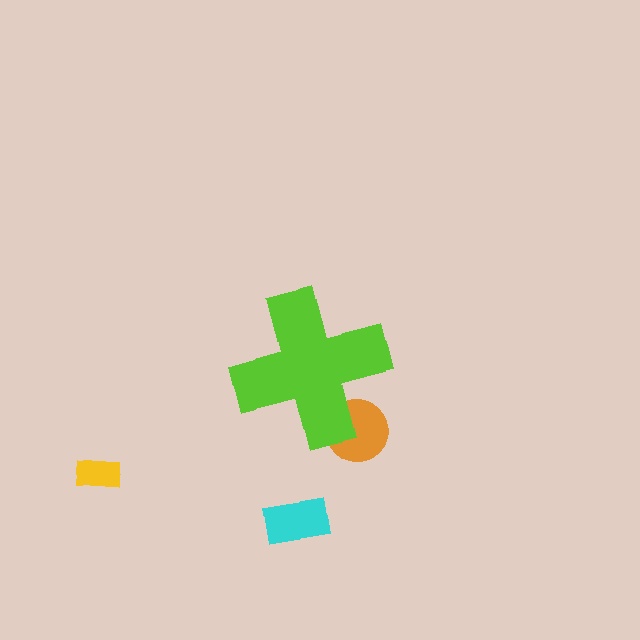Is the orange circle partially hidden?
Yes, the orange circle is partially hidden behind the lime cross.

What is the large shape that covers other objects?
A lime cross.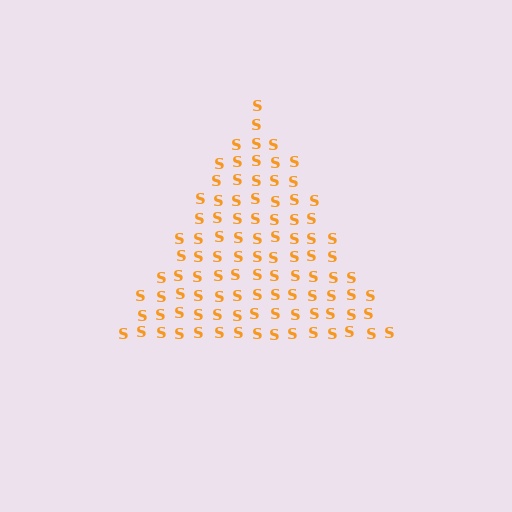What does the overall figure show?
The overall figure shows a triangle.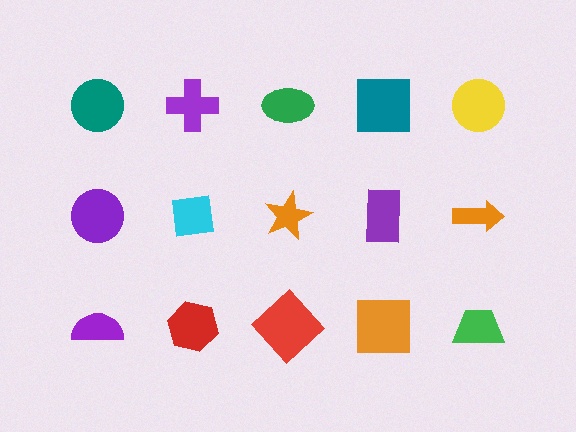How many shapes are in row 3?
5 shapes.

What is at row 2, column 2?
A cyan square.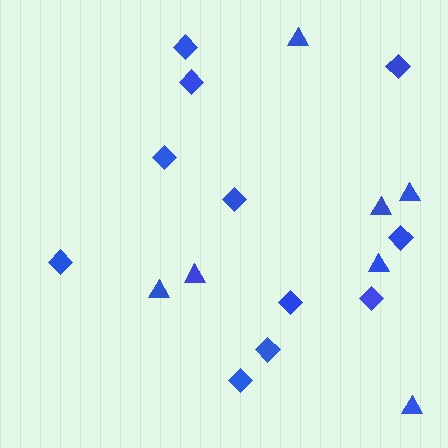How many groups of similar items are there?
There are 2 groups: one group of triangles (7) and one group of diamonds (11).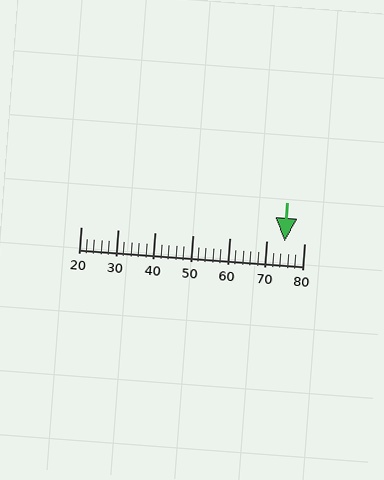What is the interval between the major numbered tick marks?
The major tick marks are spaced 10 units apart.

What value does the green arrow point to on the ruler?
The green arrow points to approximately 75.